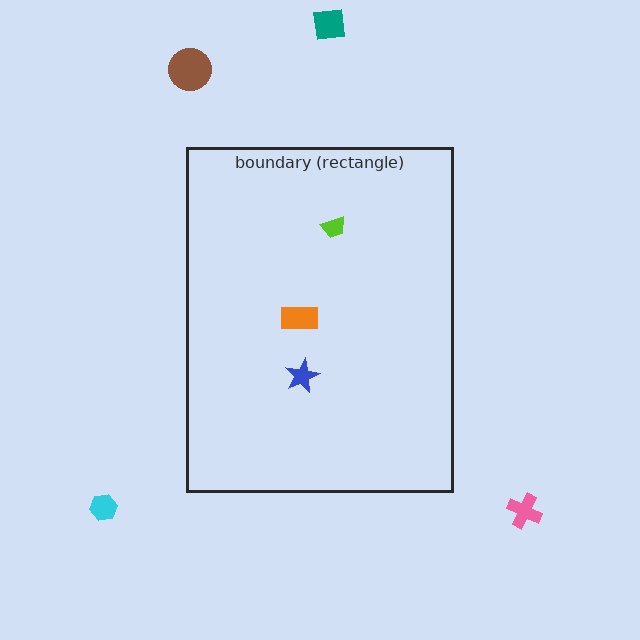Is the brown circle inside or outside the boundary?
Outside.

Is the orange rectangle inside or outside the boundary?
Inside.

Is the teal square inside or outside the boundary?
Outside.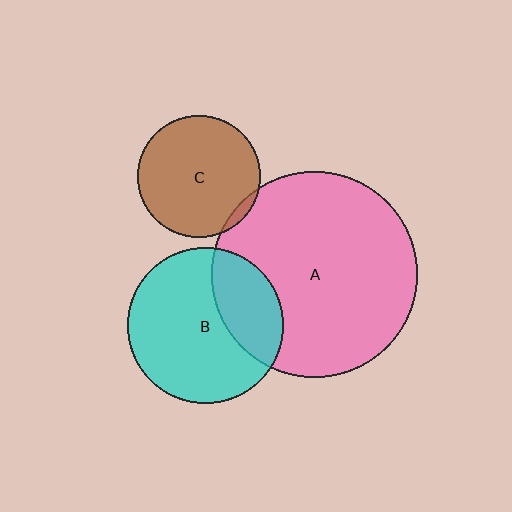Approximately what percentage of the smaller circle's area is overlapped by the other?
Approximately 5%.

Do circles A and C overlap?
Yes.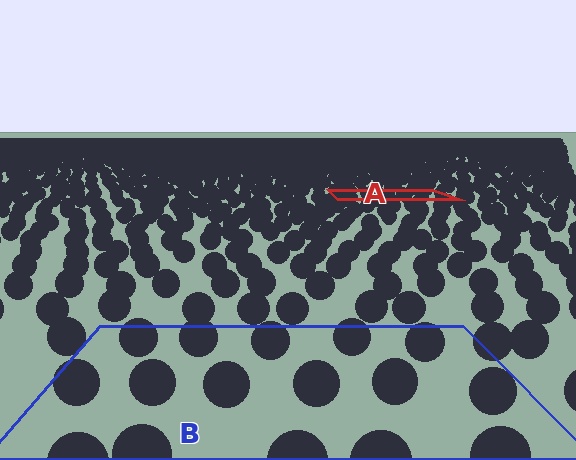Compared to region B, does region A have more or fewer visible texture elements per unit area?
Region A has more texture elements per unit area — they are packed more densely because it is farther away.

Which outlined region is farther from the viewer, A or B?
Region A is farther from the viewer — the texture elements inside it appear smaller and more densely packed.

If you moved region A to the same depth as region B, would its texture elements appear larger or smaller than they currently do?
They would appear larger. At a closer depth, the same texture elements are projected at a bigger on-screen size.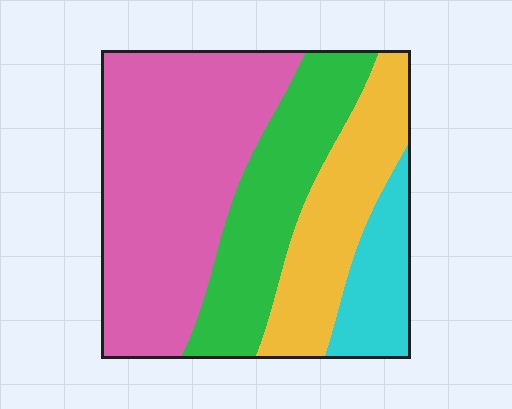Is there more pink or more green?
Pink.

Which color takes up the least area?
Cyan, at roughly 10%.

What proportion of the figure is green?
Green covers roughly 25% of the figure.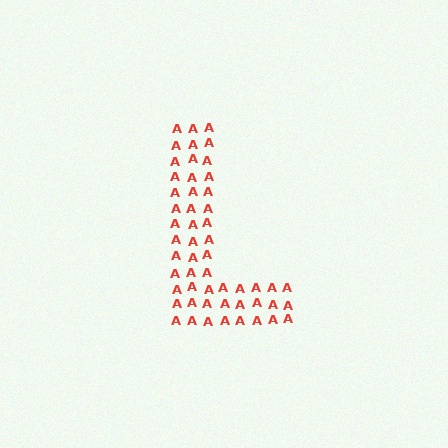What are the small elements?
The small elements are letter A's.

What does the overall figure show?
The overall figure shows the letter L.